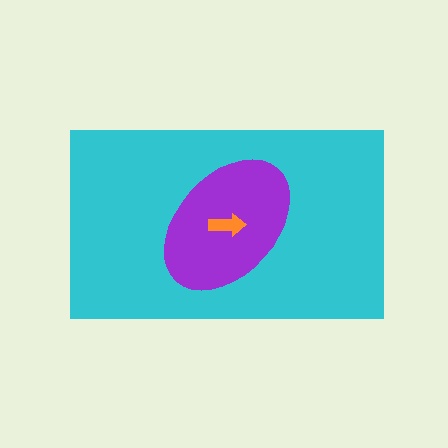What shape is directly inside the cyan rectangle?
The purple ellipse.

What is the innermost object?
The orange arrow.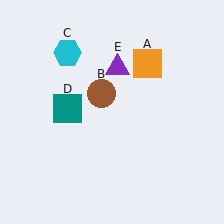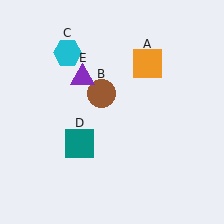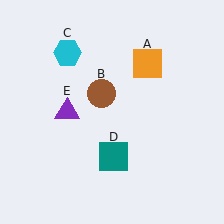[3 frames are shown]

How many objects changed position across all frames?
2 objects changed position: teal square (object D), purple triangle (object E).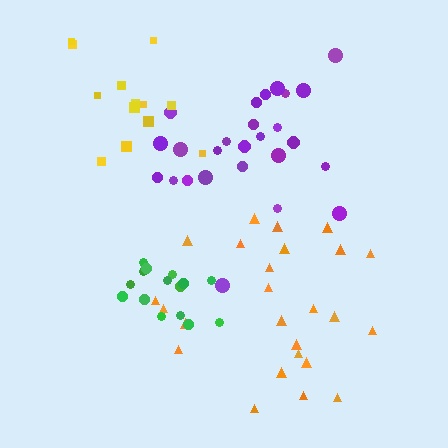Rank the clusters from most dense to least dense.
green, yellow, orange, purple.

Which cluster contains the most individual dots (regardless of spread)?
Purple (26).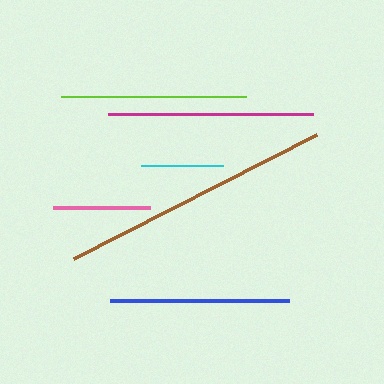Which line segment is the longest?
The brown line is the longest at approximately 273 pixels.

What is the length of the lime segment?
The lime segment is approximately 185 pixels long.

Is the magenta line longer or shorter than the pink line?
The magenta line is longer than the pink line.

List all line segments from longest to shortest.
From longest to shortest: brown, magenta, lime, blue, pink, cyan.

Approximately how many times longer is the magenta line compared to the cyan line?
The magenta line is approximately 2.5 times the length of the cyan line.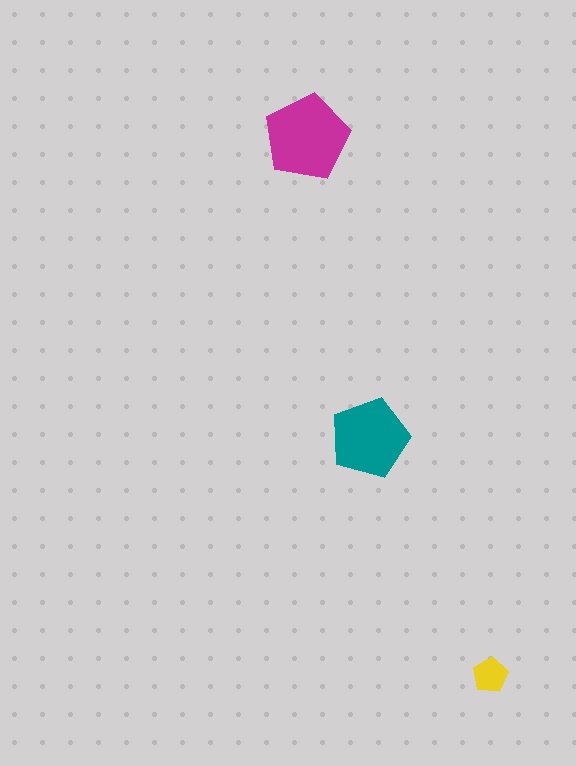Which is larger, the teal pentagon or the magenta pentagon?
The magenta one.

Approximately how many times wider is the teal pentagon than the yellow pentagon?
About 2 times wider.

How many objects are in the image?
There are 3 objects in the image.